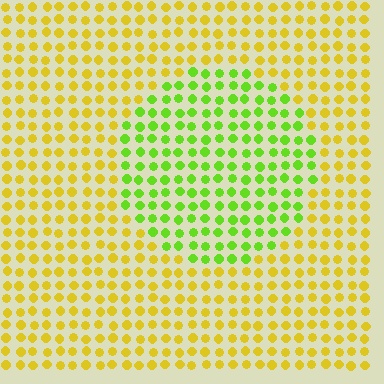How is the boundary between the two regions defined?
The boundary is defined purely by a slight shift in hue (about 46 degrees). Spacing, size, and orientation are identical on both sides.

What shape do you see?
I see a circle.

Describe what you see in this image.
The image is filled with small yellow elements in a uniform arrangement. A circle-shaped region is visible where the elements are tinted to a slightly different hue, forming a subtle color boundary.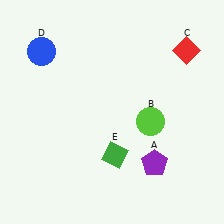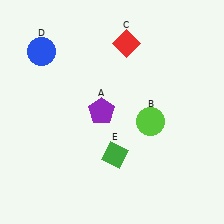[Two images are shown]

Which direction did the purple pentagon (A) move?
The purple pentagon (A) moved left.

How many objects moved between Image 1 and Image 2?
2 objects moved between the two images.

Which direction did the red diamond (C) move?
The red diamond (C) moved left.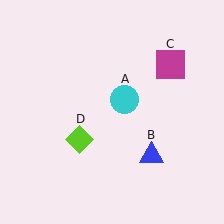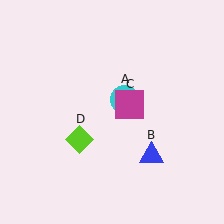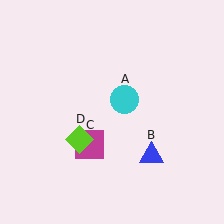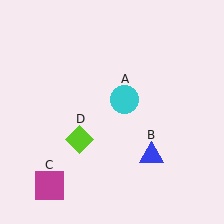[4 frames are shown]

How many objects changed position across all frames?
1 object changed position: magenta square (object C).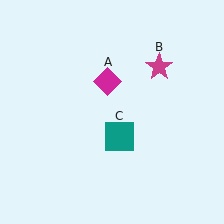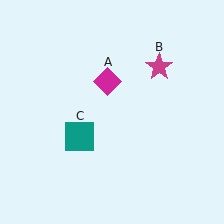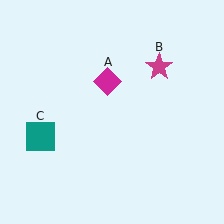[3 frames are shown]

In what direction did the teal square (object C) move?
The teal square (object C) moved left.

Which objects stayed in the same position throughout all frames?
Magenta diamond (object A) and magenta star (object B) remained stationary.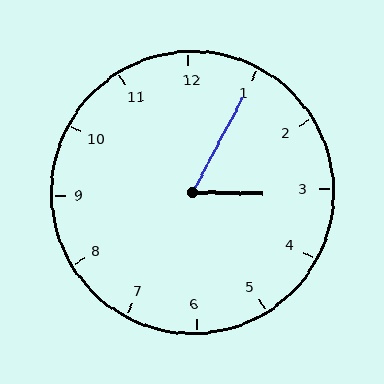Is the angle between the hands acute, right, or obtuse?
It is acute.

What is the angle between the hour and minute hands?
Approximately 62 degrees.